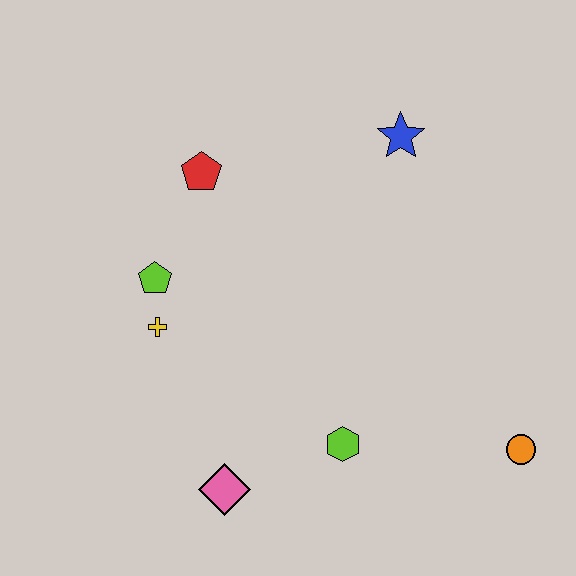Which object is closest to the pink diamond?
The lime hexagon is closest to the pink diamond.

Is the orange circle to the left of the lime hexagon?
No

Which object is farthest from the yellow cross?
The orange circle is farthest from the yellow cross.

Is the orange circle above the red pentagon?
No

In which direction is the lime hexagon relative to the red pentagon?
The lime hexagon is below the red pentagon.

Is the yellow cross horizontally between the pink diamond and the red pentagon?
No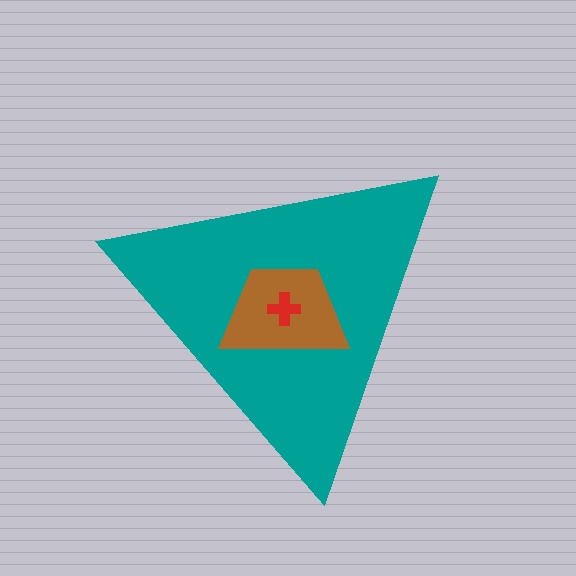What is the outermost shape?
The teal triangle.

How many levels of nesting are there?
3.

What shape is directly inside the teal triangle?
The brown trapezoid.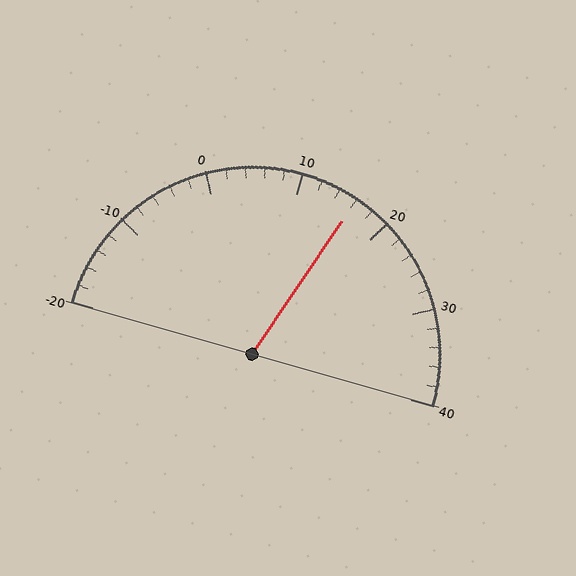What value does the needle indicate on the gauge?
The needle indicates approximately 16.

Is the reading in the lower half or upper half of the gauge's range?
The reading is in the upper half of the range (-20 to 40).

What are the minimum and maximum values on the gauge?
The gauge ranges from -20 to 40.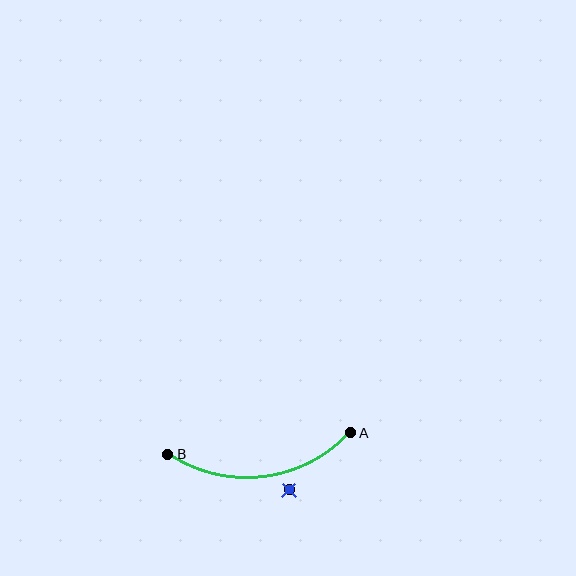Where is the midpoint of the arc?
The arc midpoint is the point on the curve farthest from the straight line joining A and B. It sits below that line.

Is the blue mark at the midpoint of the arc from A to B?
No — the blue mark does not lie on the arc at all. It sits slightly outside the curve.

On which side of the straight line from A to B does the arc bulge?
The arc bulges below the straight line connecting A and B.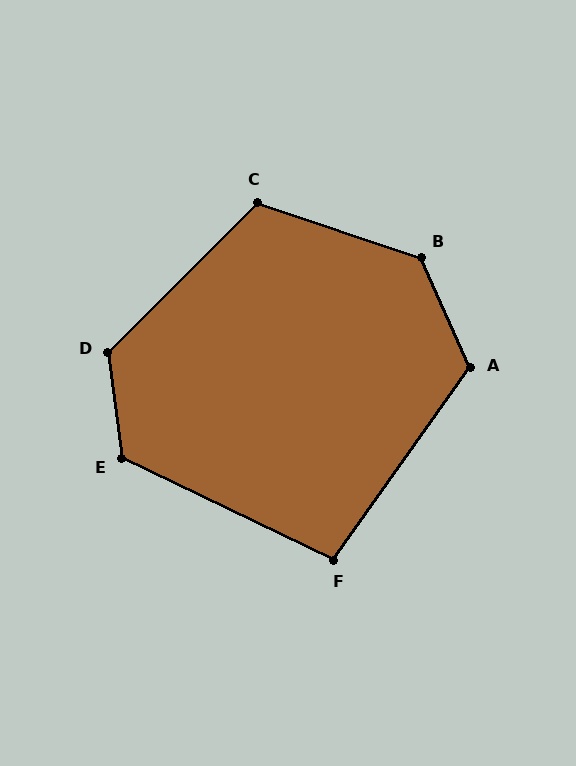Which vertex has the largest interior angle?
B, at approximately 133 degrees.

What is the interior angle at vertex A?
Approximately 121 degrees (obtuse).